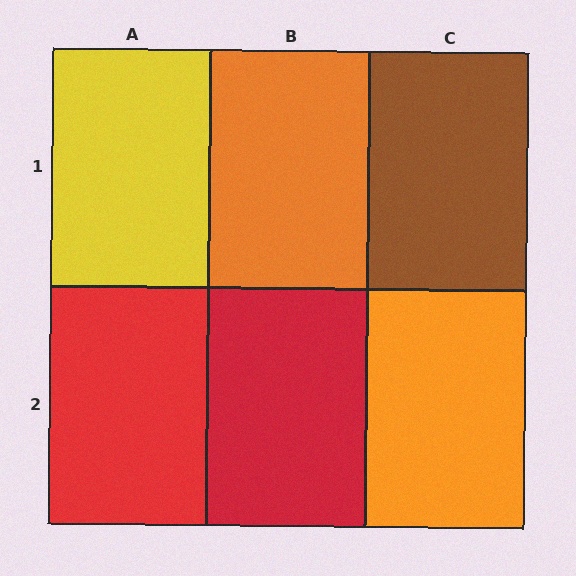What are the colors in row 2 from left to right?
Red, red, orange.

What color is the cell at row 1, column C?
Brown.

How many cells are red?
2 cells are red.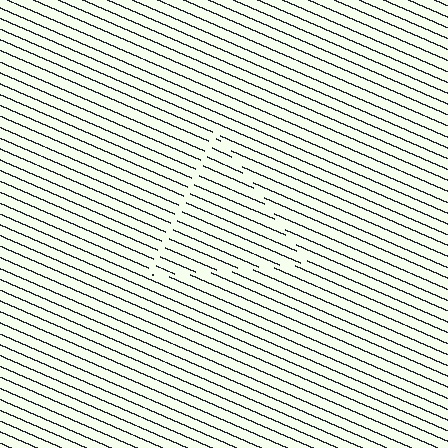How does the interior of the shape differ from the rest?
The interior of the shape contains the same grating, shifted by half a period — the contour is defined by the phase discontinuity where line-ends from the inner and outer gratings abut.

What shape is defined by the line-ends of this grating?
An illusory triangle. The interior of the shape contains the same grating, shifted by half a period — the contour is defined by the phase discontinuity where line-ends from the inner and outer gratings abut.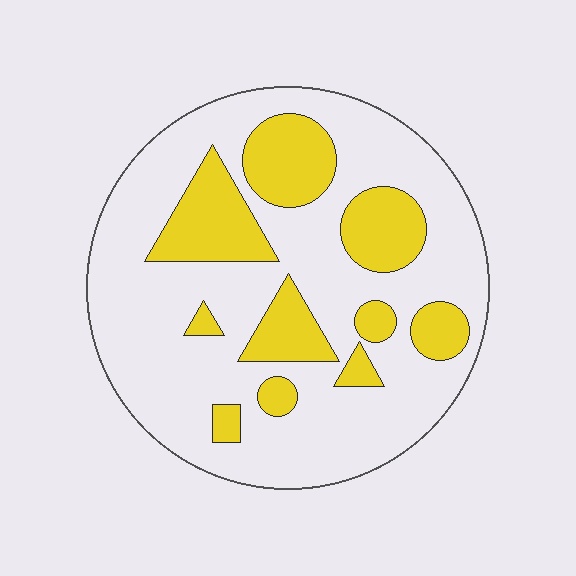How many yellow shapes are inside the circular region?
10.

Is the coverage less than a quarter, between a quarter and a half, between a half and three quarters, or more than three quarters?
Between a quarter and a half.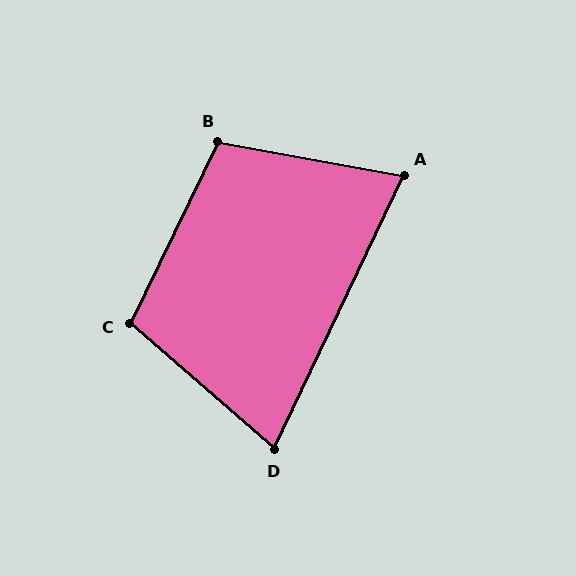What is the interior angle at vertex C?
Approximately 105 degrees (obtuse).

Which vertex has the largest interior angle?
B, at approximately 106 degrees.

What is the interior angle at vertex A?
Approximately 75 degrees (acute).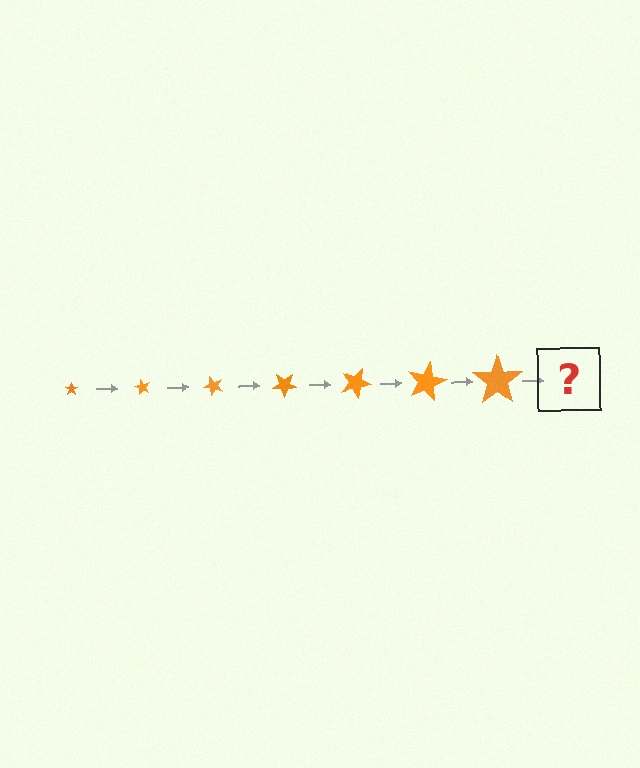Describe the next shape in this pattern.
It should be a star, larger than the previous one and rotated 420 degrees from the start.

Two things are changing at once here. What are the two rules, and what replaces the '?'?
The two rules are that the star grows larger each step and it rotates 60 degrees each step. The '?' should be a star, larger than the previous one and rotated 420 degrees from the start.